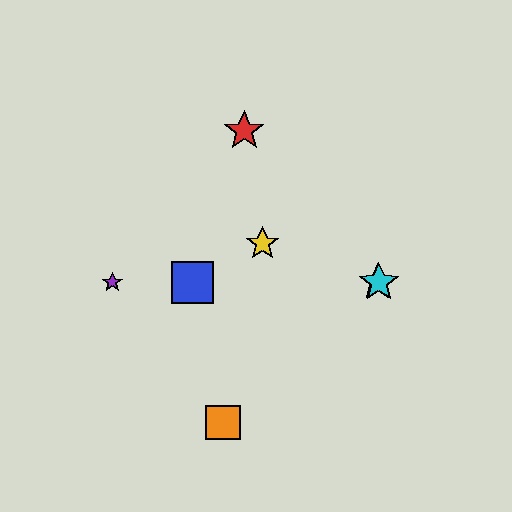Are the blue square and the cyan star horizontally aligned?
Yes, both are at y≈282.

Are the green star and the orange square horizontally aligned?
No, the green star is at y≈282 and the orange square is at y≈423.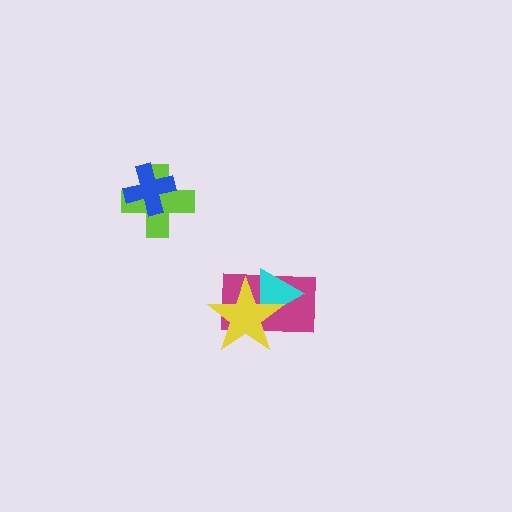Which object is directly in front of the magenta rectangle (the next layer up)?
The cyan triangle is directly in front of the magenta rectangle.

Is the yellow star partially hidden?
No, no other shape covers it.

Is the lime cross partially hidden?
Yes, it is partially covered by another shape.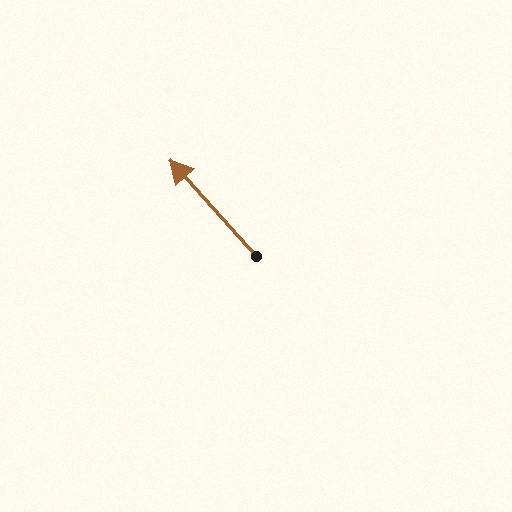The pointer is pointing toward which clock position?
Roughly 11 o'clock.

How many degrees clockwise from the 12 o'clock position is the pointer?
Approximately 318 degrees.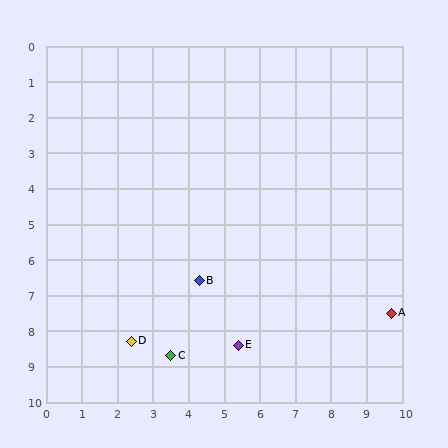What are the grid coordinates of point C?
Point C is at approximately (3.5, 8.7).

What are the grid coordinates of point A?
Point A is at approximately (9.7, 7.5).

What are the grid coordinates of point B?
Point B is at approximately (4.3, 6.6).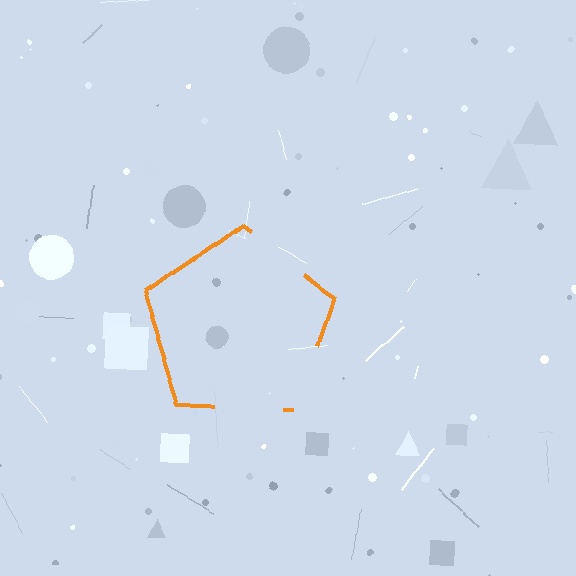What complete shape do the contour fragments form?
The contour fragments form a pentagon.